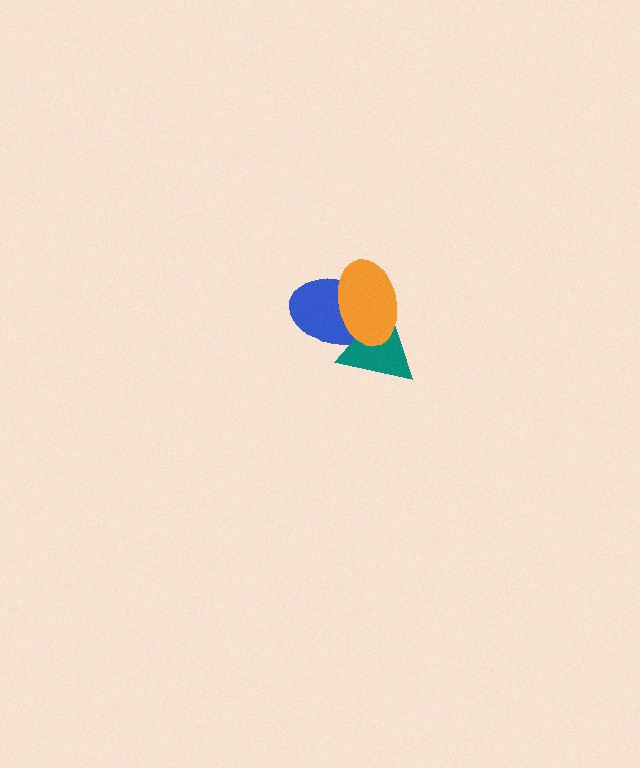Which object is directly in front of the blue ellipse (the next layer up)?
The teal triangle is directly in front of the blue ellipse.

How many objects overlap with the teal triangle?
2 objects overlap with the teal triangle.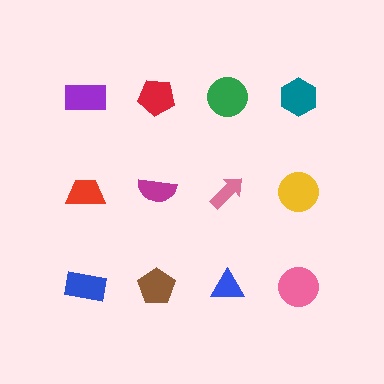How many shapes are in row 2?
4 shapes.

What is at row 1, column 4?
A teal hexagon.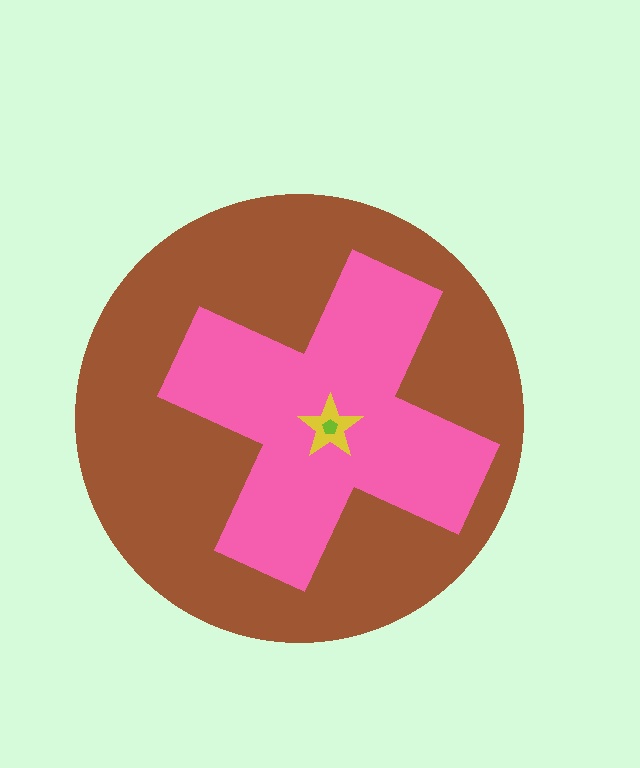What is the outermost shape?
The brown circle.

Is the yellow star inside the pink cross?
Yes.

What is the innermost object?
The lime pentagon.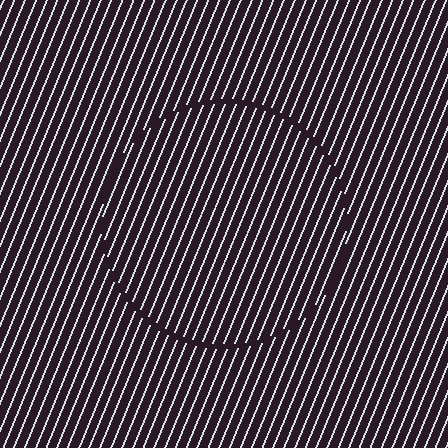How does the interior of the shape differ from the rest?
The interior of the shape contains the same grating, shifted by half a period — the contour is defined by the phase discontinuity where line-ends from the inner and outer gratings abut.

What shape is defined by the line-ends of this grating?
An illusory circle. The interior of the shape contains the same grating, shifted by half a period — the contour is defined by the phase discontinuity where line-ends from the inner and outer gratings abut.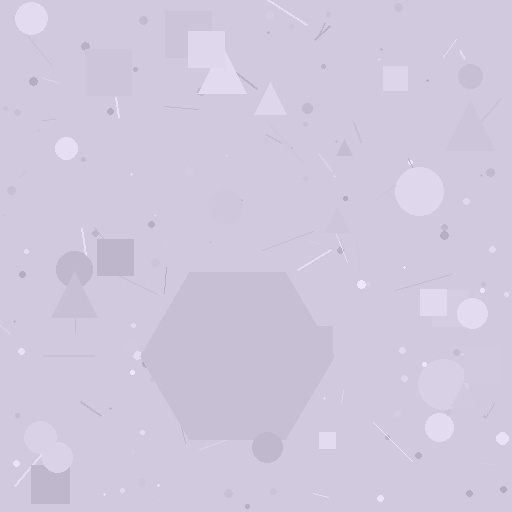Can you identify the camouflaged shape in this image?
The camouflaged shape is a hexagon.